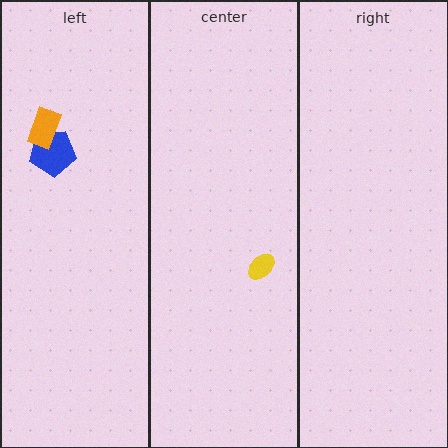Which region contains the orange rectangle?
The left region.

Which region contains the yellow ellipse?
The center region.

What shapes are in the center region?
The yellow ellipse.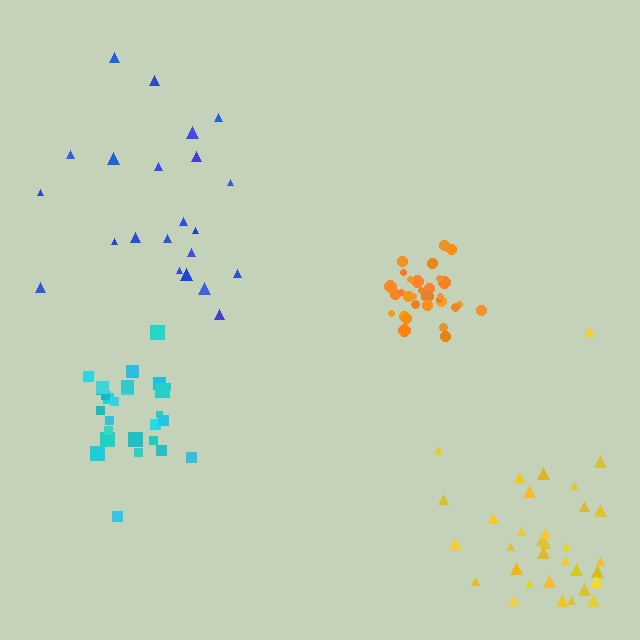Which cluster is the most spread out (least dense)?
Blue.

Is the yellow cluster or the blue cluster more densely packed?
Yellow.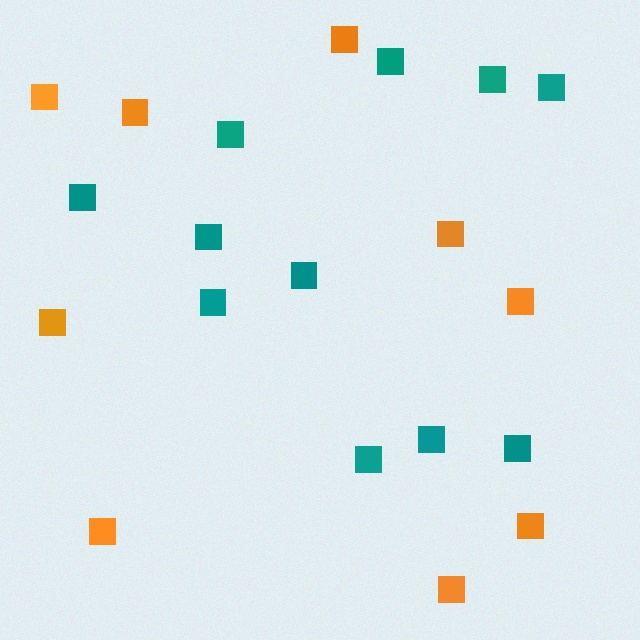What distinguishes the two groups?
There are 2 groups: one group of teal squares (11) and one group of orange squares (9).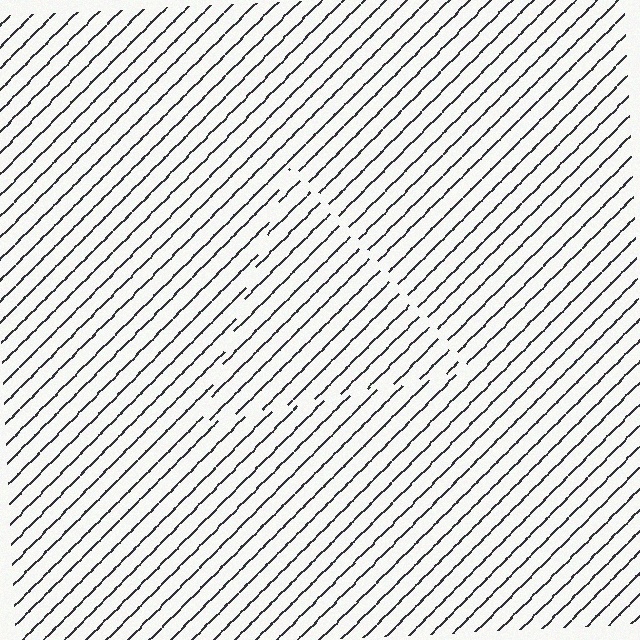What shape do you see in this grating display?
An illusory triangle. The interior of the shape contains the same grating, shifted by half a period — the contour is defined by the phase discontinuity where line-ends from the inner and outer gratings abut.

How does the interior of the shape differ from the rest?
The interior of the shape contains the same grating, shifted by half a period — the contour is defined by the phase discontinuity where line-ends from the inner and outer gratings abut.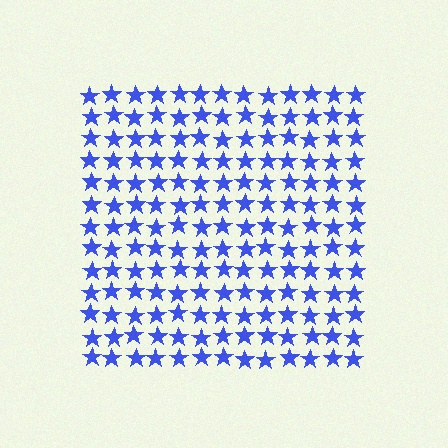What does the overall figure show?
The overall figure shows a square.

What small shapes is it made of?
It is made of small stars.